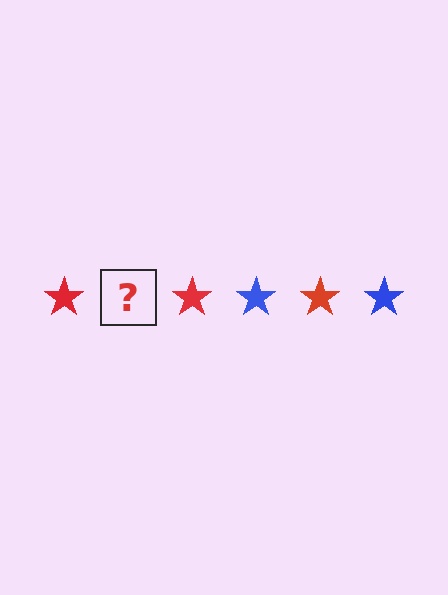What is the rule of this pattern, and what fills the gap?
The rule is that the pattern cycles through red, blue stars. The gap should be filled with a blue star.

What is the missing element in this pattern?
The missing element is a blue star.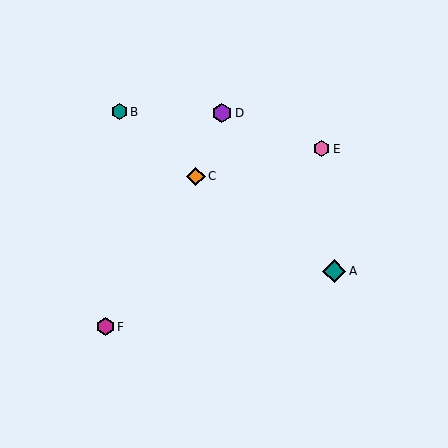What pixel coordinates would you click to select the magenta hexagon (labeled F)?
Click at (106, 327) to select the magenta hexagon F.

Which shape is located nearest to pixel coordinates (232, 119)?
The purple hexagon (labeled D) at (222, 113) is nearest to that location.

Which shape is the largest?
The teal diamond (labeled A) is the largest.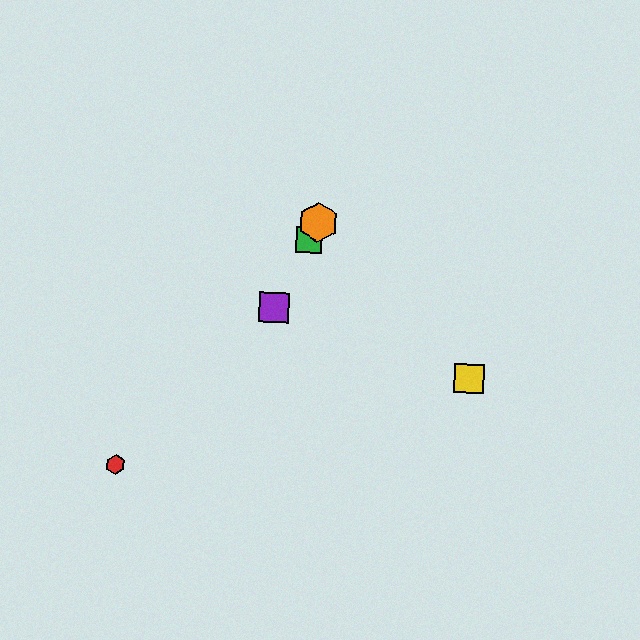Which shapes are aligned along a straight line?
The blue hexagon, the green square, the purple square, the orange hexagon are aligned along a straight line.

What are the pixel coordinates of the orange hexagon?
The orange hexagon is at (318, 222).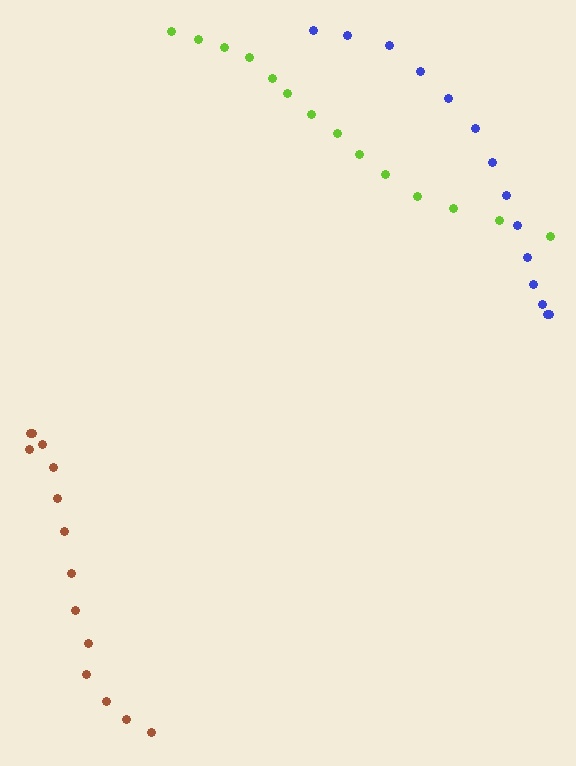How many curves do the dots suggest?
There are 3 distinct paths.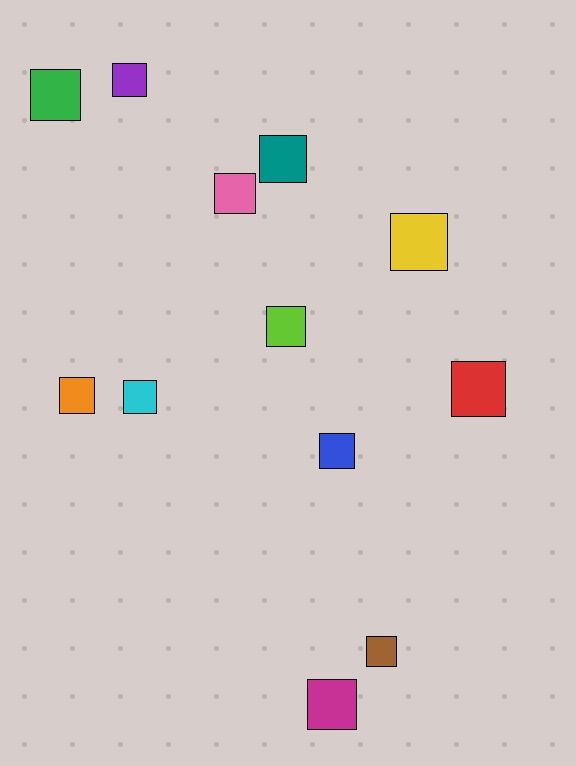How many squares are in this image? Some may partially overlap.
There are 12 squares.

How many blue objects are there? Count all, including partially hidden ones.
There is 1 blue object.